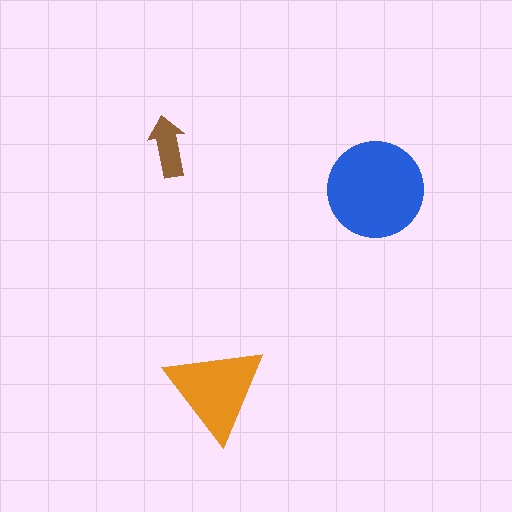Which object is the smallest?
The brown arrow.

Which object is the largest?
The blue circle.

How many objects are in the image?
There are 3 objects in the image.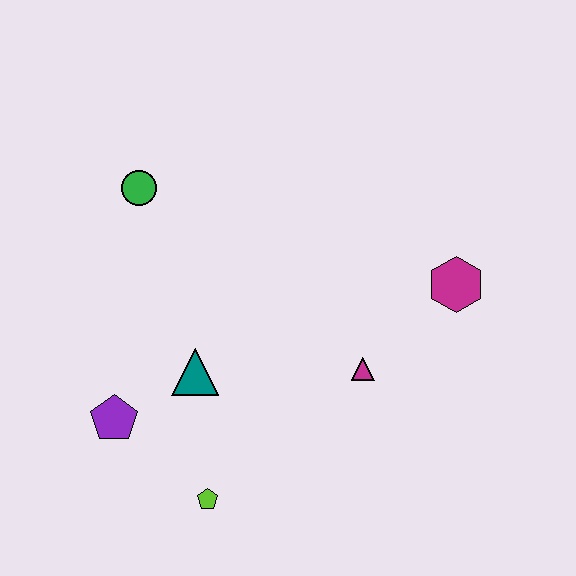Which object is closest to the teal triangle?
The purple pentagon is closest to the teal triangle.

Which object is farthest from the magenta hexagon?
The purple pentagon is farthest from the magenta hexagon.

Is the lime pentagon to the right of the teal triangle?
Yes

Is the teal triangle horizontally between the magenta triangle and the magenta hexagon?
No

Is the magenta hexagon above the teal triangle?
Yes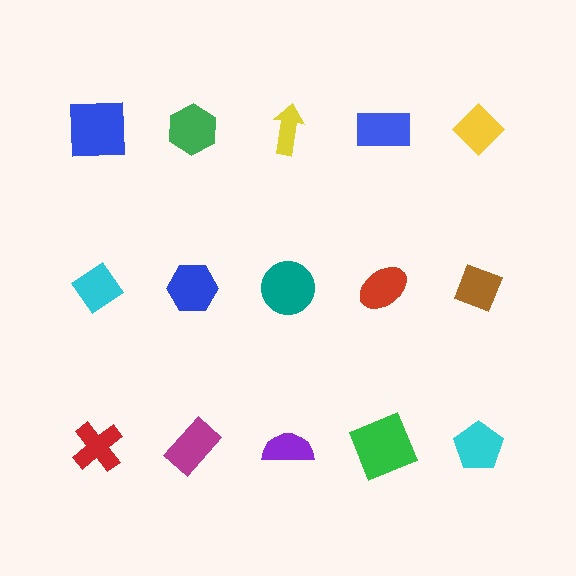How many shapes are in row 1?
5 shapes.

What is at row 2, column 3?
A teal circle.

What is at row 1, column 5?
A yellow diamond.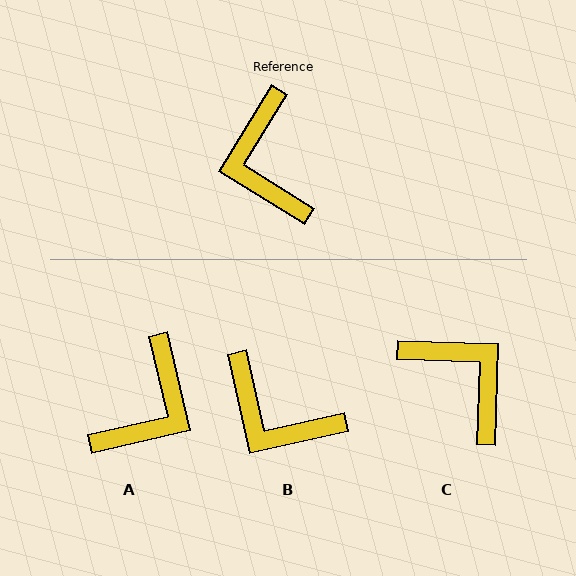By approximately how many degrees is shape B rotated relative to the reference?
Approximately 44 degrees counter-clockwise.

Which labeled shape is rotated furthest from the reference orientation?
C, about 150 degrees away.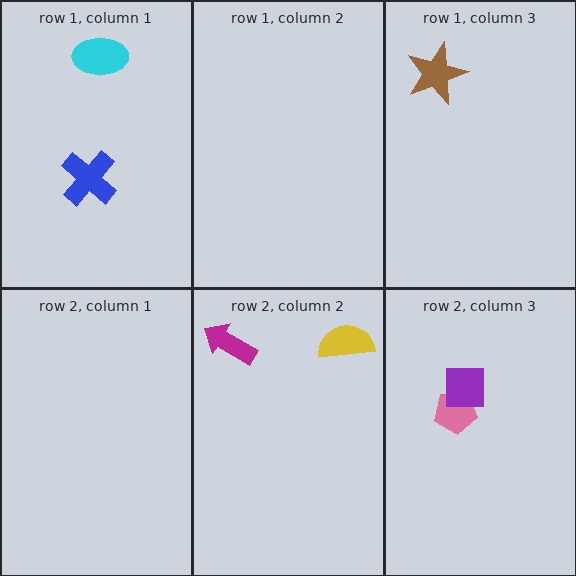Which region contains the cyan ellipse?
The row 1, column 1 region.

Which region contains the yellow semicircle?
The row 2, column 2 region.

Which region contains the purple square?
The row 2, column 3 region.